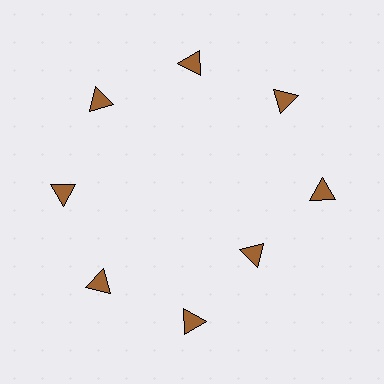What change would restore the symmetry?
The symmetry would be restored by moving it outward, back onto the ring so that all 8 triangles sit at equal angles and equal distance from the center.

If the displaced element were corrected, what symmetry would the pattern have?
It would have 8-fold rotational symmetry — the pattern would map onto itself every 45 degrees.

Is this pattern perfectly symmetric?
No. The 8 brown triangles are arranged in a ring, but one element near the 4 o'clock position is pulled inward toward the center, breaking the 8-fold rotational symmetry.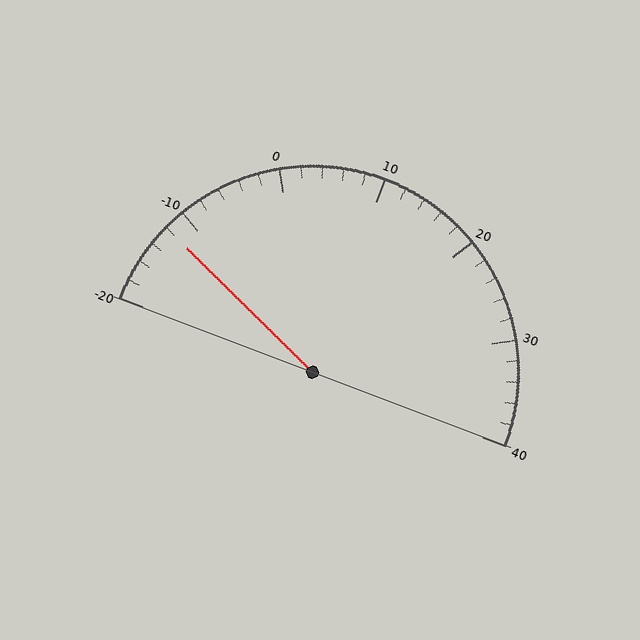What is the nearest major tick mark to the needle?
The nearest major tick mark is -10.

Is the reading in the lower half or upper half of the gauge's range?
The reading is in the lower half of the range (-20 to 40).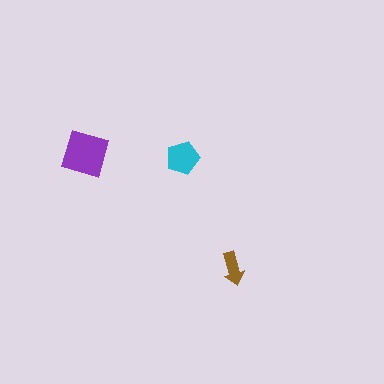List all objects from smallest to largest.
The brown arrow, the cyan pentagon, the purple diamond.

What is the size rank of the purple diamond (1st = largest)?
1st.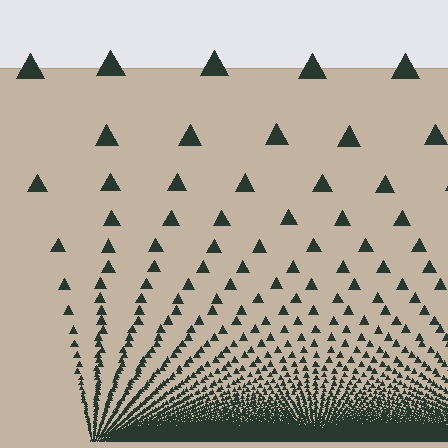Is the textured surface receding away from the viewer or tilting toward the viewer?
The surface appears to tilt toward the viewer. Texture elements get larger and sparser toward the top.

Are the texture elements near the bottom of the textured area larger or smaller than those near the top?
Smaller. The gradient is inverted — elements near the bottom are smaller and denser.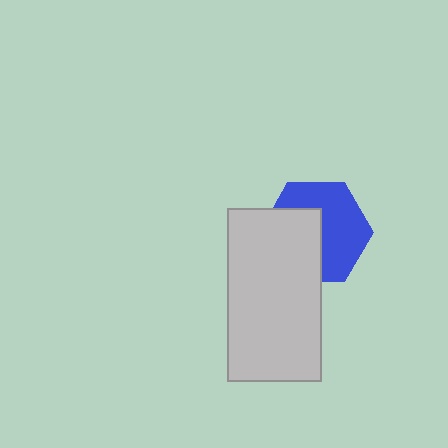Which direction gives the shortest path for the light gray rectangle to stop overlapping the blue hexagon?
Moving toward the lower-left gives the shortest separation.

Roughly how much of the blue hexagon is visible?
About half of it is visible (roughly 56%).